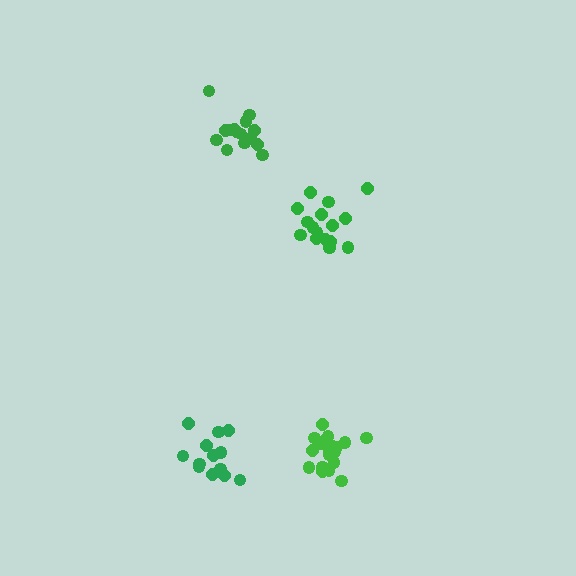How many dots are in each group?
Group 1: 13 dots, Group 2: 17 dots, Group 3: 15 dots, Group 4: 19 dots (64 total).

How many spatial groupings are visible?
There are 4 spatial groupings.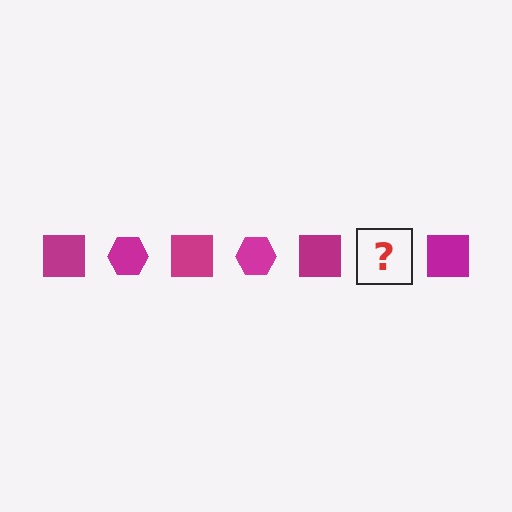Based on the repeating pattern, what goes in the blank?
The blank should be a magenta hexagon.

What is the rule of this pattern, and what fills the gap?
The rule is that the pattern cycles through square, hexagon shapes in magenta. The gap should be filled with a magenta hexagon.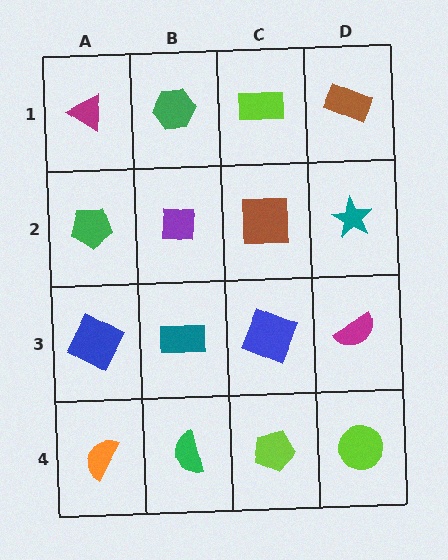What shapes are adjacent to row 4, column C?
A blue square (row 3, column C), a green semicircle (row 4, column B), a lime circle (row 4, column D).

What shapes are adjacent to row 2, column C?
A lime rectangle (row 1, column C), a blue square (row 3, column C), a purple square (row 2, column B), a teal star (row 2, column D).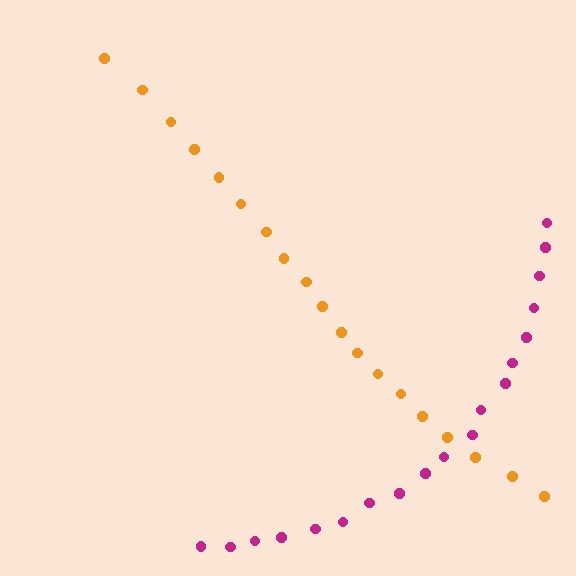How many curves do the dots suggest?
There are 2 distinct paths.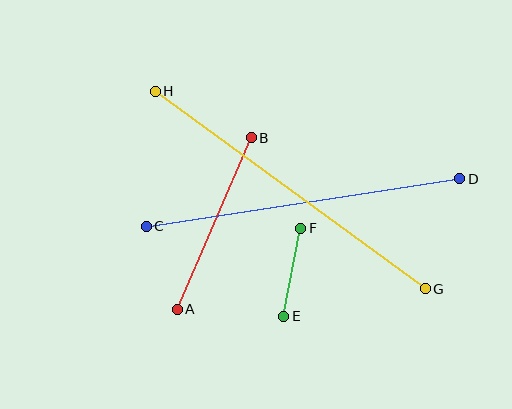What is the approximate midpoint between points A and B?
The midpoint is at approximately (214, 224) pixels.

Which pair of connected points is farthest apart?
Points G and H are farthest apart.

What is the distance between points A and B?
The distance is approximately 187 pixels.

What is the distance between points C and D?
The distance is approximately 317 pixels.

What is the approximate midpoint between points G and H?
The midpoint is at approximately (290, 190) pixels.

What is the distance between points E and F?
The distance is approximately 90 pixels.